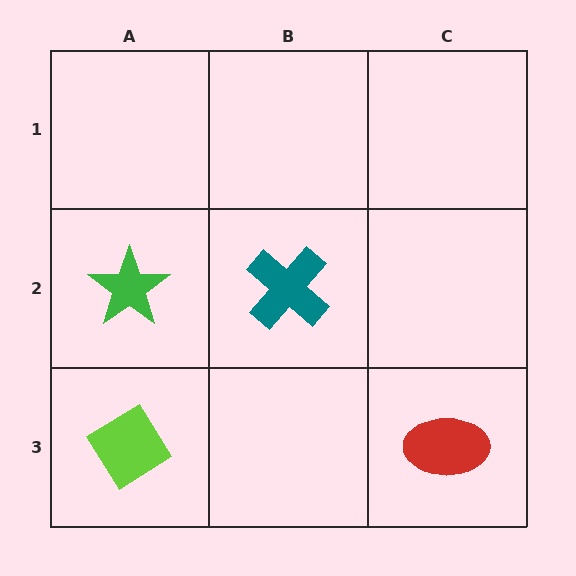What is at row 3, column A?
A lime diamond.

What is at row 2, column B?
A teal cross.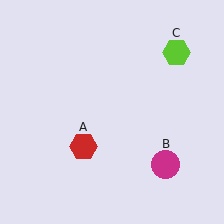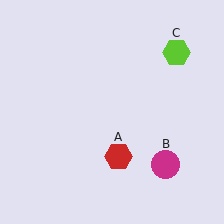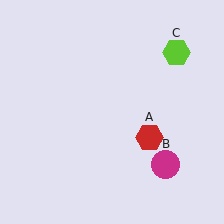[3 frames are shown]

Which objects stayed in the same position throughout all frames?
Magenta circle (object B) and lime hexagon (object C) remained stationary.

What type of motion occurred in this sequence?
The red hexagon (object A) rotated counterclockwise around the center of the scene.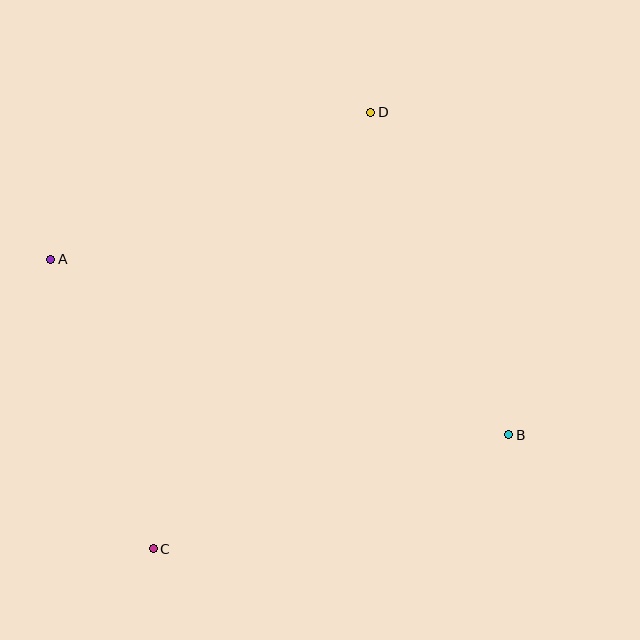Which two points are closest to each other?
Points A and C are closest to each other.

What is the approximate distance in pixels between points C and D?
The distance between C and D is approximately 488 pixels.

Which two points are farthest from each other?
Points A and B are farthest from each other.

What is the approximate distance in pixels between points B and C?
The distance between B and C is approximately 373 pixels.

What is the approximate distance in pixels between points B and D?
The distance between B and D is approximately 351 pixels.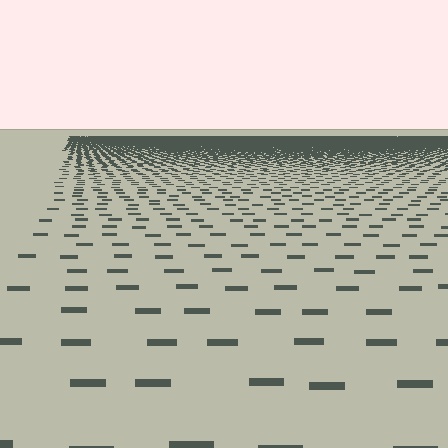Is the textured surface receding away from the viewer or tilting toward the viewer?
The surface is receding away from the viewer. Texture elements get smaller and denser toward the top.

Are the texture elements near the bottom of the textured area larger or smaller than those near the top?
Larger. Near the bottom, elements are closer to the viewer and appear at a bigger on-screen size.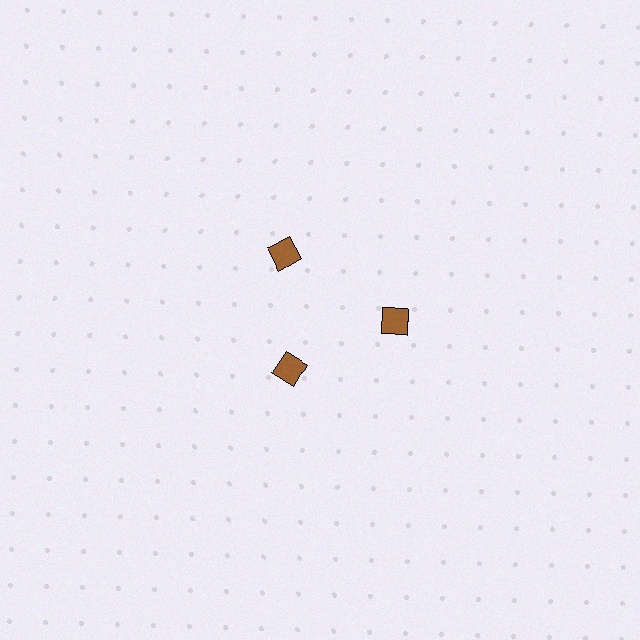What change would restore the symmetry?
The symmetry would be restored by moving it outward, back onto the ring so that all 3 squares sit at equal angles and equal distance from the center.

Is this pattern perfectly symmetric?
No. The 3 brown squares are arranged in a ring, but one element near the 7 o'clock position is pulled inward toward the center, breaking the 3-fold rotational symmetry.